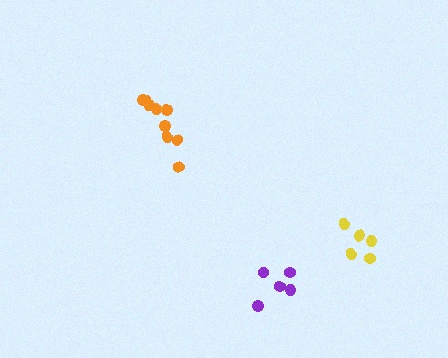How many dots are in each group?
Group 1: 9 dots, Group 2: 5 dots, Group 3: 5 dots (19 total).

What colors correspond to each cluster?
The clusters are colored: orange, purple, yellow.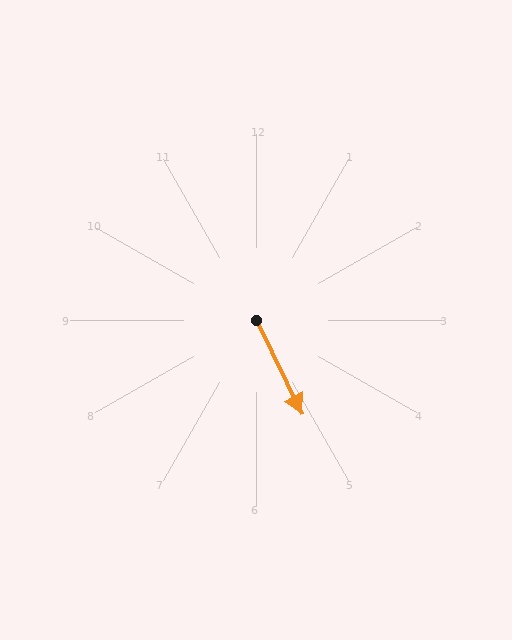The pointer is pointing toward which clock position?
Roughly 5 o'clock.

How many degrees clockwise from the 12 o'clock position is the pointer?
Approximately 154 degrees.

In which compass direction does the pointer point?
Southeast.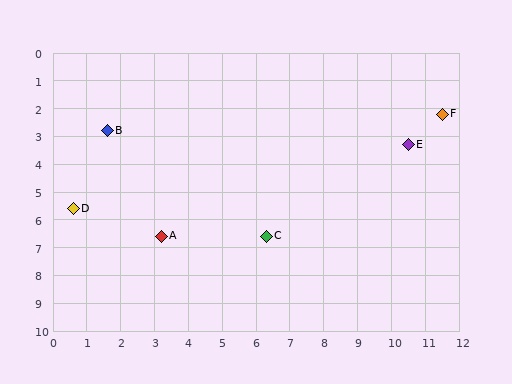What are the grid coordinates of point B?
Point B is at approximately (1.6, 2.8).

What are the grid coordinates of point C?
Point C is at approximately (6.3, 6.6).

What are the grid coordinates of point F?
Point F is at approximately (11.5, 2.2).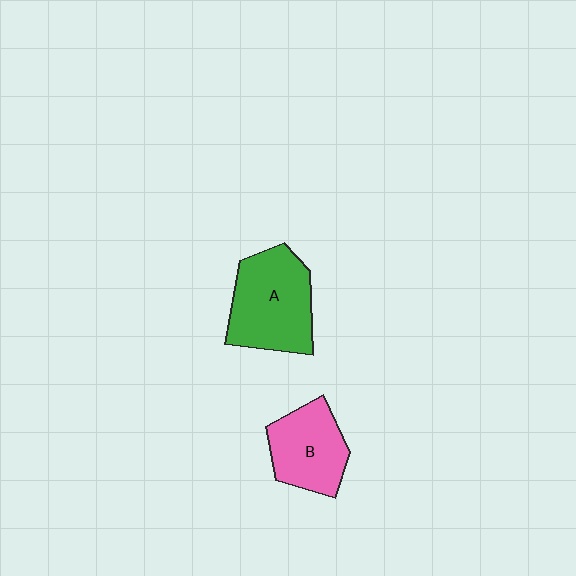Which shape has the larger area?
Shape A (green).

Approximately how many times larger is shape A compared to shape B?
Approximately 1.3 times.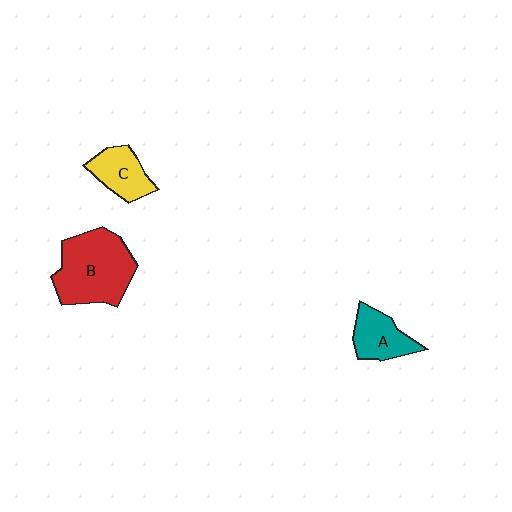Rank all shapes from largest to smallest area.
From largest to smallest: B (red), A (teal), C (yellow).